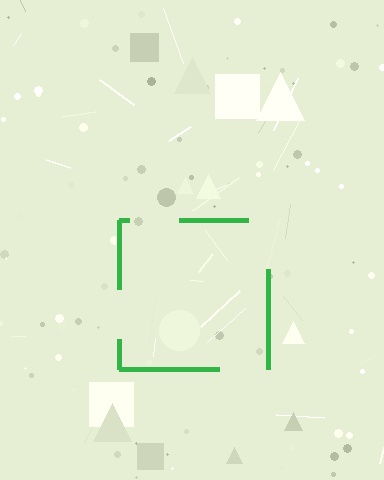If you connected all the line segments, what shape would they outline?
They would outline a square.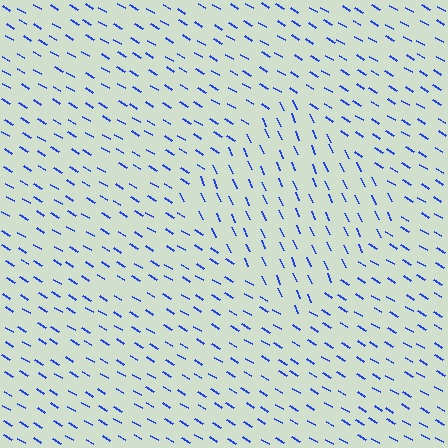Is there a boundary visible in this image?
Yes, there is a texture boundary formed by a change in line orientation.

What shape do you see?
I see a diamond.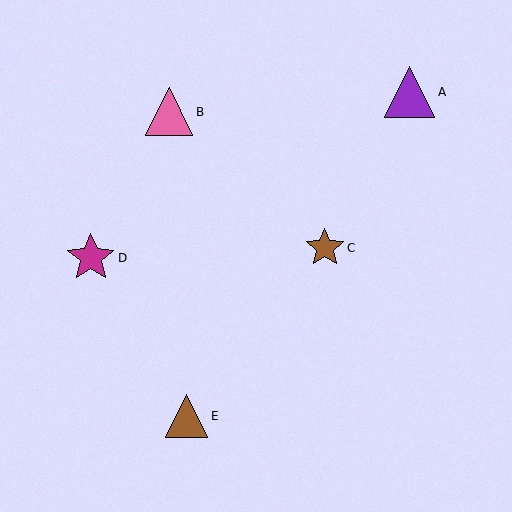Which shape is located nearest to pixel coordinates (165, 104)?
The pink triangle (labeled B) at (169, 112) is nearest to that location.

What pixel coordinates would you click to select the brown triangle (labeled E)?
Click at (186, 416) to select the brown triangle E.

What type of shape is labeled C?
Shape C is a brown star.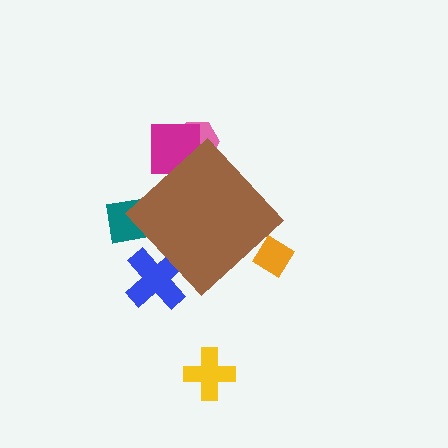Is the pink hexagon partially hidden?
Yes, the pink hexagon is partially hidden behind the brown diamond.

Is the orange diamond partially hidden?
Yes, the orange diamond is partially hidden behind the brown diamond.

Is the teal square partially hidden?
Yes, the teal square is partially hidden behind the brown diamond.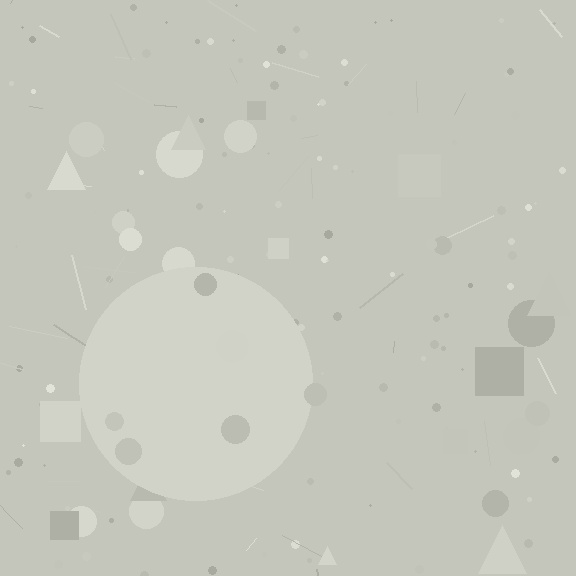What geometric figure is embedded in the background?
A circle is embedded in the background.